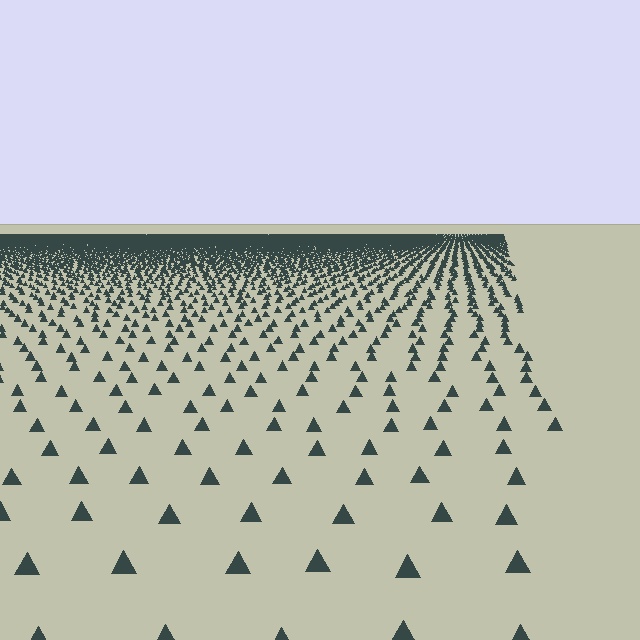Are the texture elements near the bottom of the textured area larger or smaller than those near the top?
Larger. Near the bottom, elements are closer to the viewer and appear at a bigger on-screen size.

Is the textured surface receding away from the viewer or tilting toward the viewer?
The surface is receding away from the viewer. Texture elements get smaller and denser toward the top.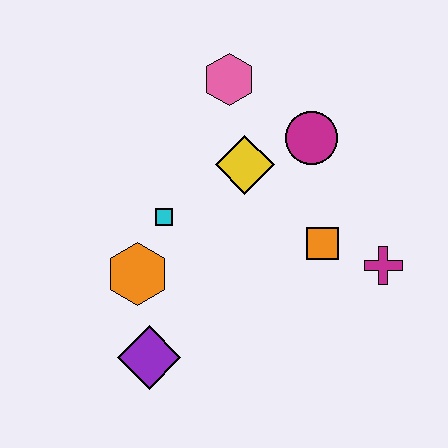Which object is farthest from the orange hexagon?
The magenta cross is farthest from the orange hexagon.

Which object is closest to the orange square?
The magenta cross is closest to the orange square.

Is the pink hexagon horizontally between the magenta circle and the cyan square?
Yes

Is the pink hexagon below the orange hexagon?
No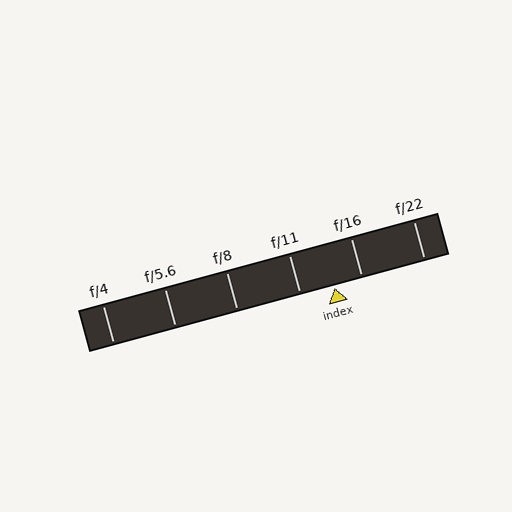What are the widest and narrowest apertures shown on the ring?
The widest aperture shown is f/4 and the narrowest is f/22.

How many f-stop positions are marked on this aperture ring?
There are 6 f-stop positions marked.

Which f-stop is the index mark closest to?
The index mark is closest to f/16.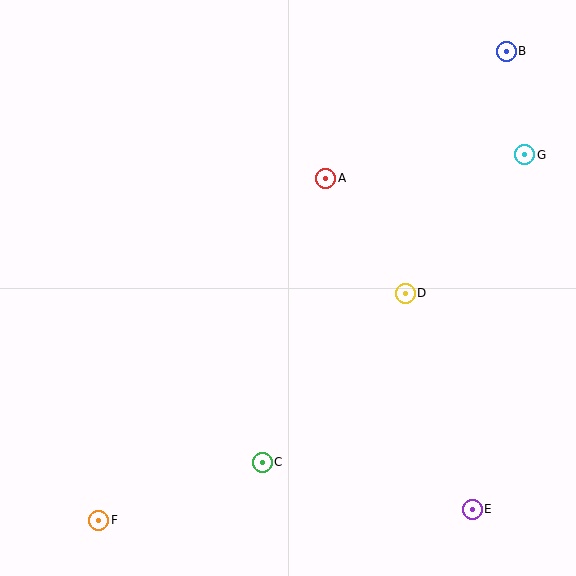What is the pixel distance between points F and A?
The distance between F and A is 410 pixels.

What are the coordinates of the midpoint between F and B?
The midpoint between F and B is at (302, 286).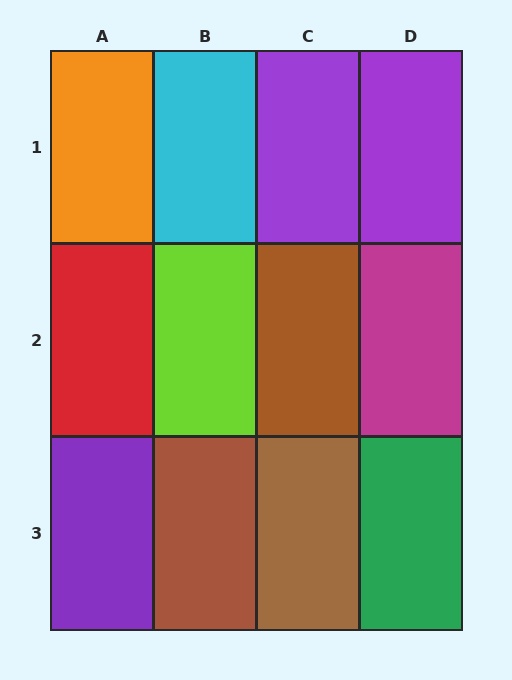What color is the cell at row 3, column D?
Green.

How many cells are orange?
1 cell is orange.